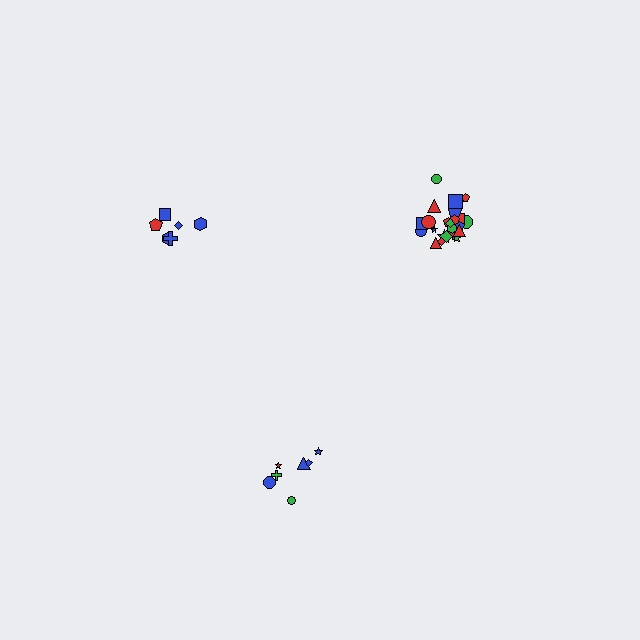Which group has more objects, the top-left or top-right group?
The top-right group.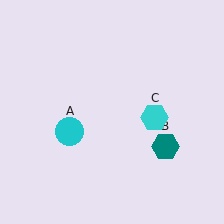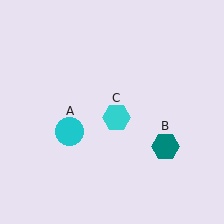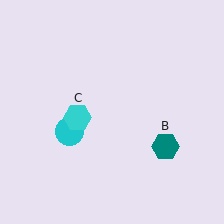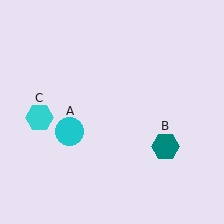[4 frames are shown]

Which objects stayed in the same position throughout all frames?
Cyan circle (object A) and teal hexagon (object B) remained stationary.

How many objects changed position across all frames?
1 object changed position: cyan hexagon (object C).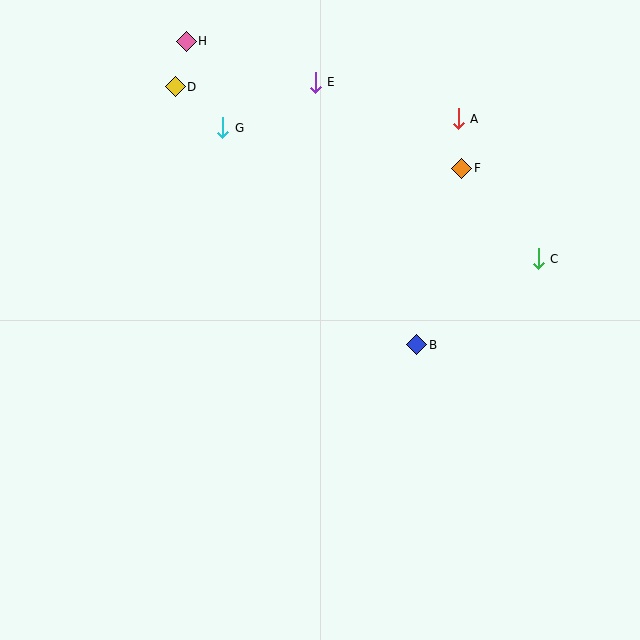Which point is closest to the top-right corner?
Point A is closest to the top-right corner.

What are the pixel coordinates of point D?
Point D is at (175, 87).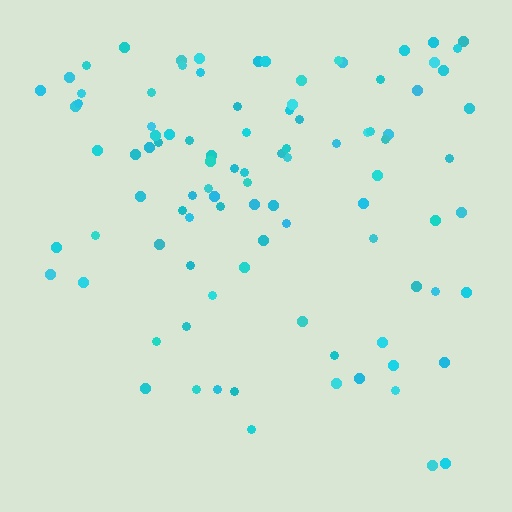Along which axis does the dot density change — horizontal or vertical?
Vertical.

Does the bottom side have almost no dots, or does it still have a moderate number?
Still a moderate number, just noticeably fewer than the top.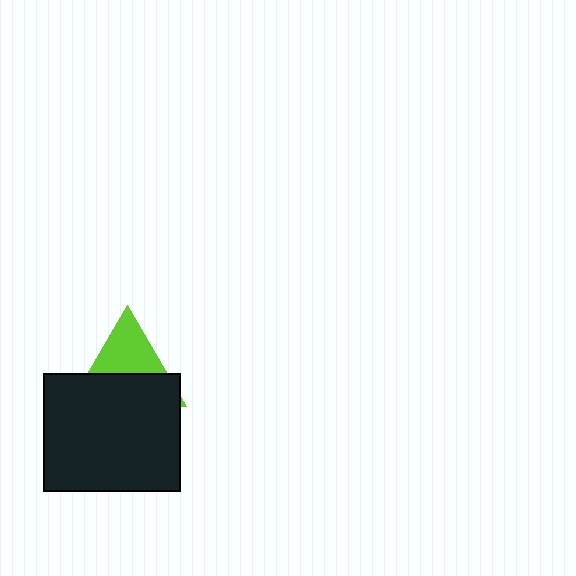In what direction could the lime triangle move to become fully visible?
The lime triangle could move up. That would shift it out from behind the black rectangle entirely.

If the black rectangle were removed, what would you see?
You would see the complete lime triangle.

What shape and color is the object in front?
The object in front is a black rectangle.